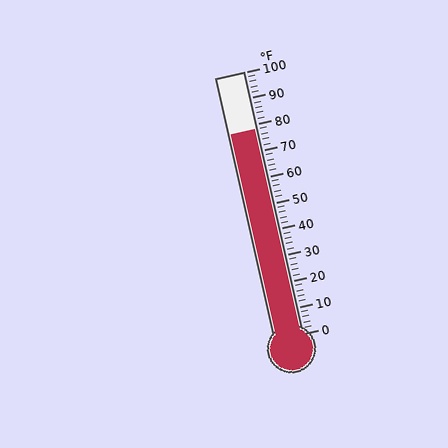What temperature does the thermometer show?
The thermometer shows approximately 78°F.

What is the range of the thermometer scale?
The thermometer scale ranges from 0°F to 100°F.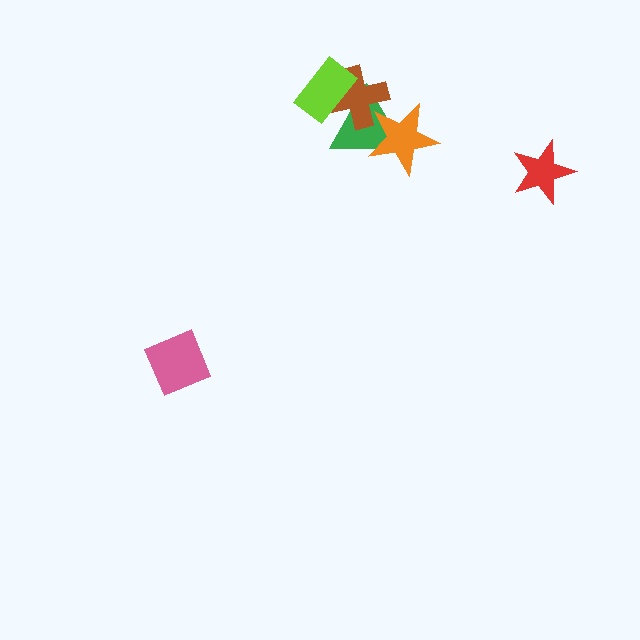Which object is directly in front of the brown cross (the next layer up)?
The orange star is directly in front of the brown cross.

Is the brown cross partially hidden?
Yes, it is partially covered by another shape.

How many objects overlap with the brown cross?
3 objects overlap with the brown cross.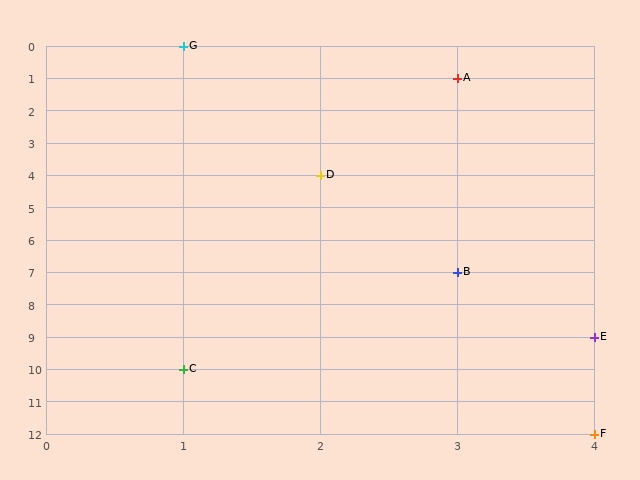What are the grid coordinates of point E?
Point E is at grid coordinates (4, 9).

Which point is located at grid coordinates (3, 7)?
Point B is at (3, 7).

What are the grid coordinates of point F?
Point F is at grid coordinates (4, 12).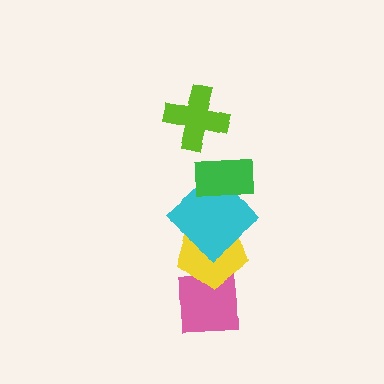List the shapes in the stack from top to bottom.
From top to bottom: the lime cross, the green rectangle, the cyan diamond, the yellow pentagon, the pink square.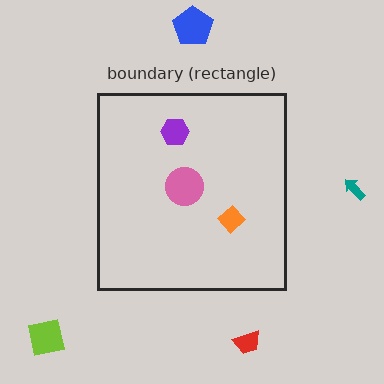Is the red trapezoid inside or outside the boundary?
Outside.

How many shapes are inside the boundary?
3 inside, 4 outside.